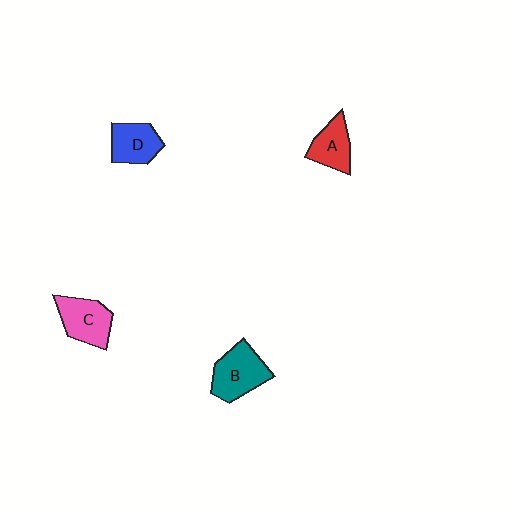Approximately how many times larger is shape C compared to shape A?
Approximately 1.2 times.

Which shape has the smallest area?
Shape A (red).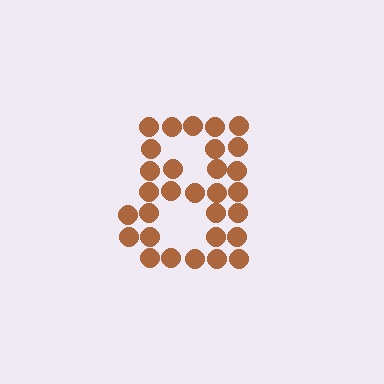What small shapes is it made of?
It is made of small circles.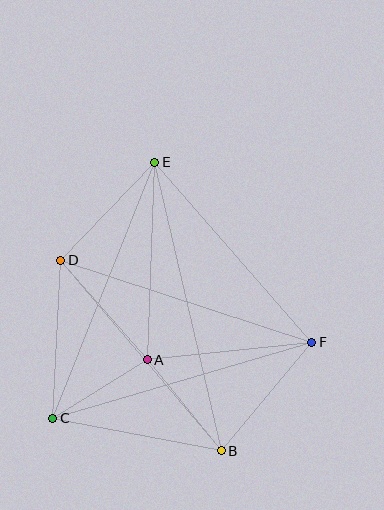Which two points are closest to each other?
Points A and C are closest to each other.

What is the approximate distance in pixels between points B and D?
The distance between B and D is approximately 249 pixels.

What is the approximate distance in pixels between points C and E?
The distance between C and E is approximately 275 pixels.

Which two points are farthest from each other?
Points B and E are farthest from each other.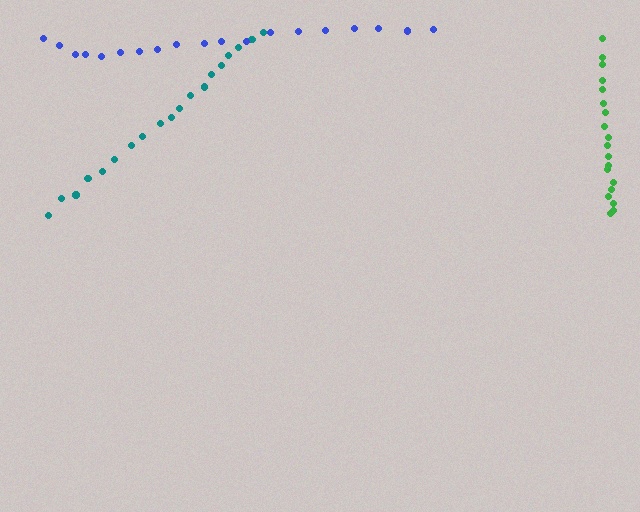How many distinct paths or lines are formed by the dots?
There are 3 distinct paths.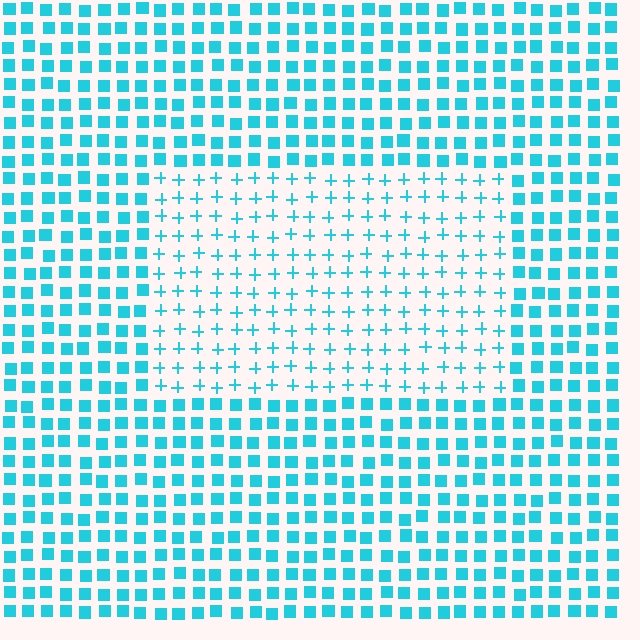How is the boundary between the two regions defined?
The boundary is defined by a change in element shape: plus signs inside vs. squares outside. All elements share the same color and spacing.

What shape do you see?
I see a rectangle.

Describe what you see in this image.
The image is filled with small cyan elements arranged in a uniform grid. A rectangle-shaped region contains plus signs, while the surrounding area contains squares. The boundary is defined purely by the change in element shape.